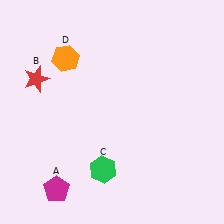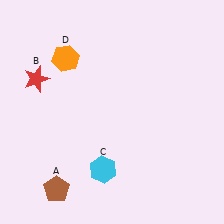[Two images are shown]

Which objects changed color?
A changed from magenta to brown. C changed from green to cyan.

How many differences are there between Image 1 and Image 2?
There are 2 differences between the two images.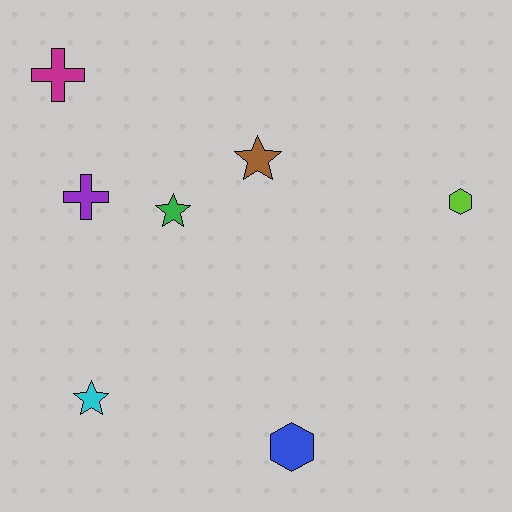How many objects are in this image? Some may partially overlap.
There are 7 objects.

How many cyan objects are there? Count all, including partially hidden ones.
There is 1 cyan object.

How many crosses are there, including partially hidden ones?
There are 2 crosses.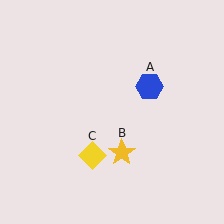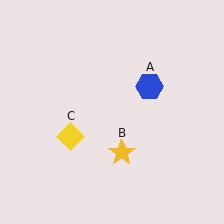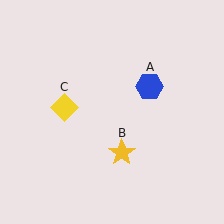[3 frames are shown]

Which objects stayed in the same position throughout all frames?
Blue hexagon (object A) and yellow star (object B) remained stationary.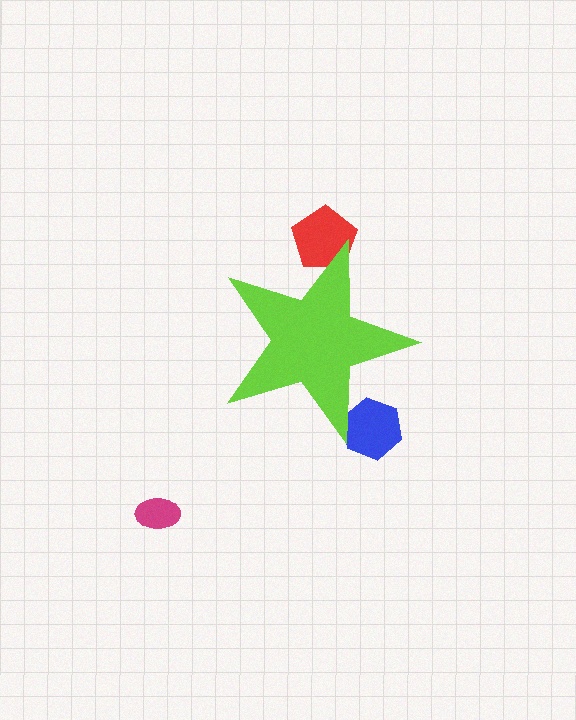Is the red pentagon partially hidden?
Yes, the red pentagon is partially hidden behind the lime star.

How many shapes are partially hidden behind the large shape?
2 shapes are partially hidden.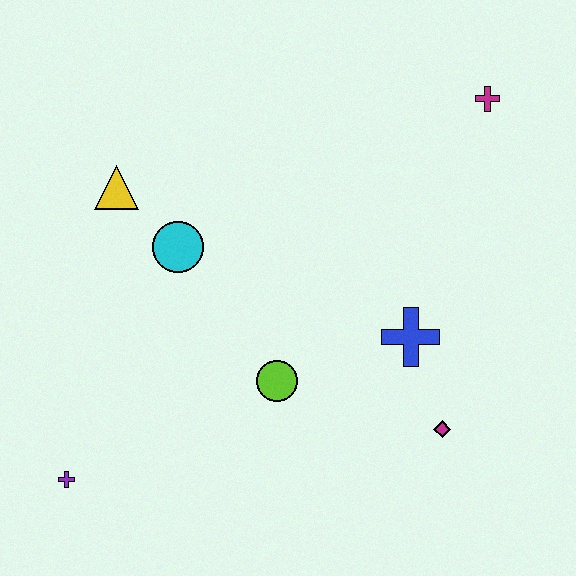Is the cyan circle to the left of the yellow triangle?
No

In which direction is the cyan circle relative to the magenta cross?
The cyan circle is to the left of the magenta cross.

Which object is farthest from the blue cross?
The purple cross is farthest from the blue cross.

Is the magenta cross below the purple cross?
No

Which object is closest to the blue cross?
The magenta diamond is closest to the blue cross.